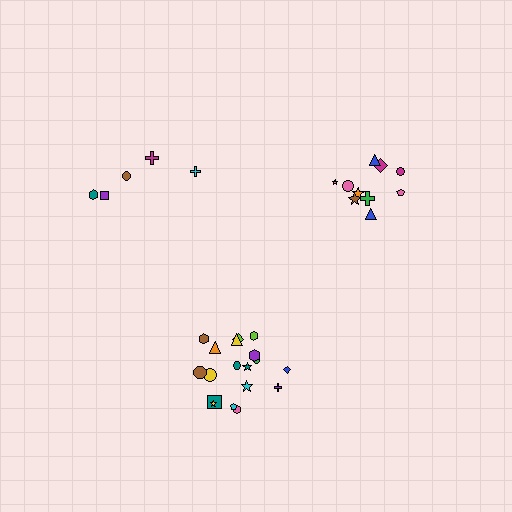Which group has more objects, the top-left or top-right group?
The top-right group.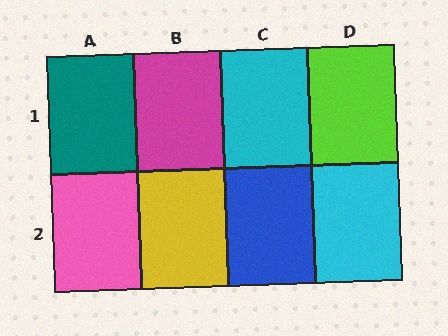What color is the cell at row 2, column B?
Yellow.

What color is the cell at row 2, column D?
Cyan.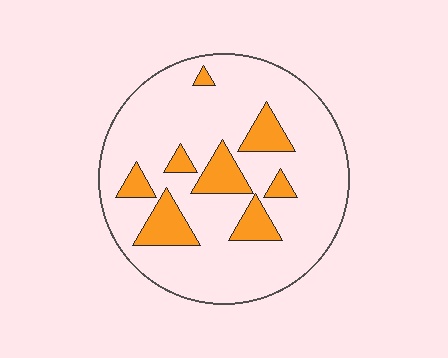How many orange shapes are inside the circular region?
8.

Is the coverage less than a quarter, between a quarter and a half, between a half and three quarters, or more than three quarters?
Less than a quarter.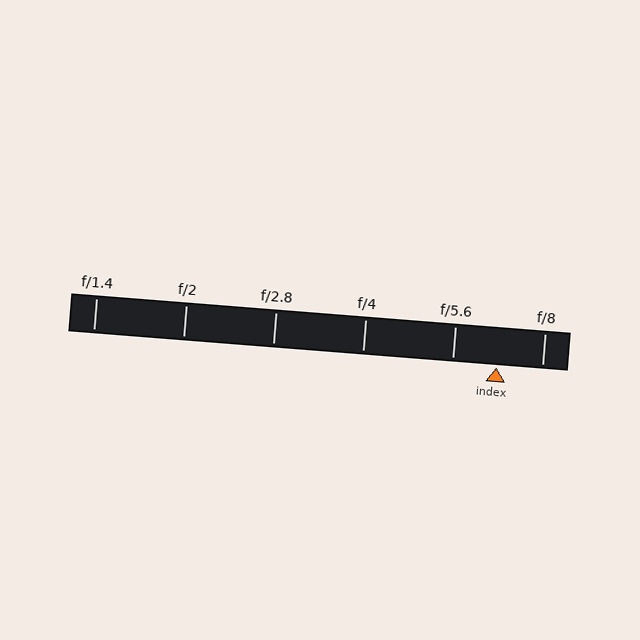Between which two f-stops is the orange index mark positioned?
The index mark is between f/5.6 and f/8.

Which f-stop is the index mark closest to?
The index mark is closest to f/5.6.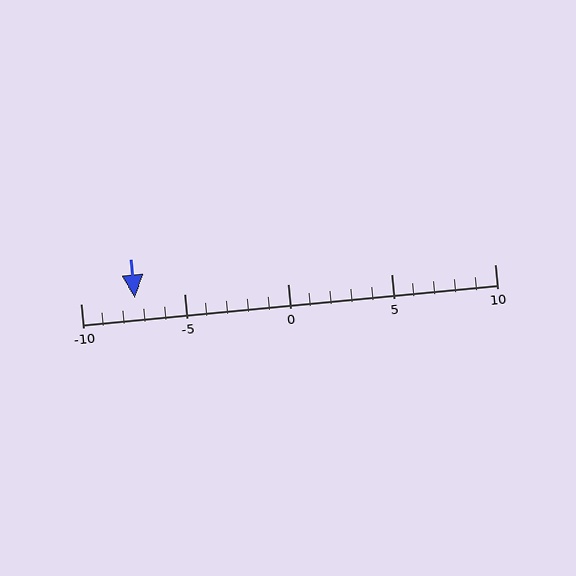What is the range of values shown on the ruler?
The ruler shows values from -10 to 10.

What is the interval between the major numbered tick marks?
The major tick marks are spaced 5 units apart.